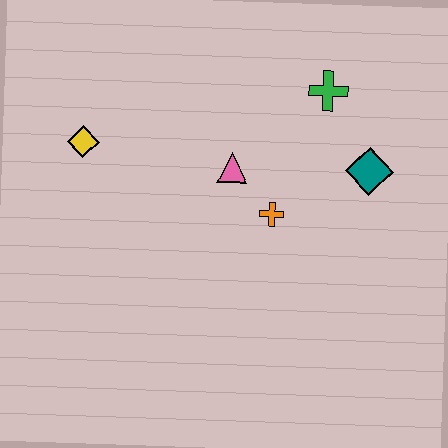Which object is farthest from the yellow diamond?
The teal diamond is farthest from the yellow diamond.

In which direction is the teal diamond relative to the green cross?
The teal diamond is below the green cross.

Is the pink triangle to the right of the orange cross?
No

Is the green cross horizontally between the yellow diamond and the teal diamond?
Yes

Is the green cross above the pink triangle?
Yes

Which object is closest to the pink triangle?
The orange cross is closest to the pink triangle.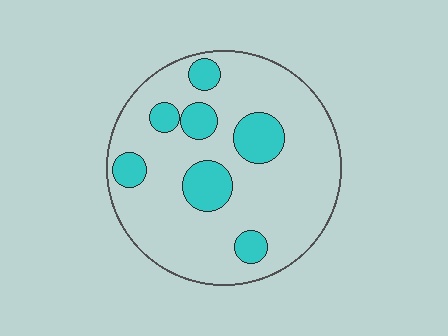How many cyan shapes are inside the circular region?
7.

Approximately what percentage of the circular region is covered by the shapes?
Approximately 20%.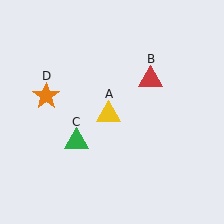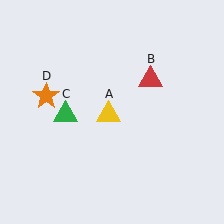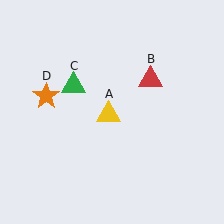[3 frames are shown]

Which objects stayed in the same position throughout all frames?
Yellow triangle (object A) and red triangle (object B) and orange star (object D) remained stationary.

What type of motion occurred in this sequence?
The green triangle (object C) rotated clockwise around the center of the scene.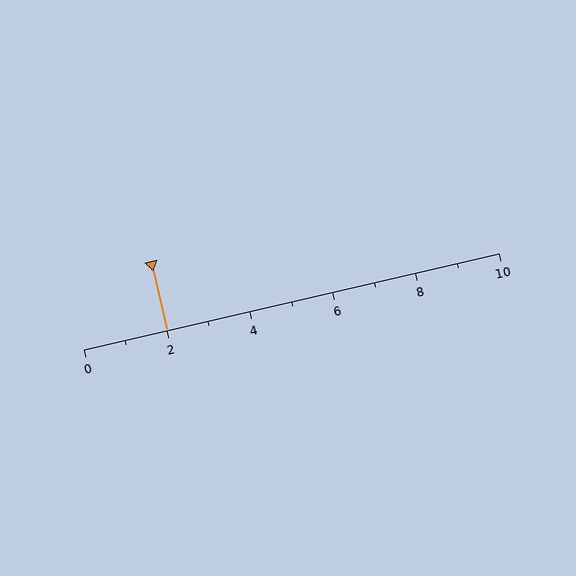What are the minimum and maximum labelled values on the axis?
The axis runs from 0 to 10.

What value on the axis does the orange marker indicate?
The marker indicates approximately 2.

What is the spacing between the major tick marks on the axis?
The major ticks are spaced 2 apart.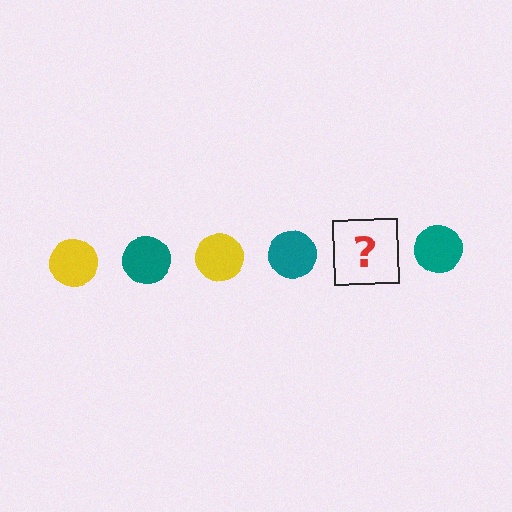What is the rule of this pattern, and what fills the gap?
The rule is that the pattern cycles through yellow, teal circles. The gap should be filled with a yellow circle.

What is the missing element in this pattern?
The missing element is a yellow circle.